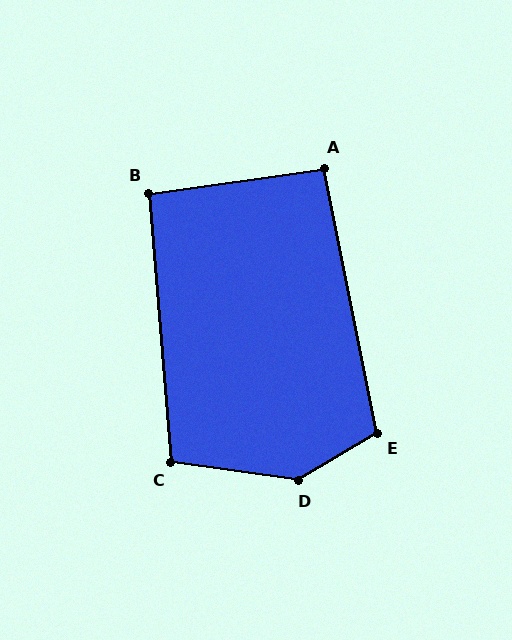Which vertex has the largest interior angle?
D, at approximately 141 degrees.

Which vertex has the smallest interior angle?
A, at approximately 93 degrees.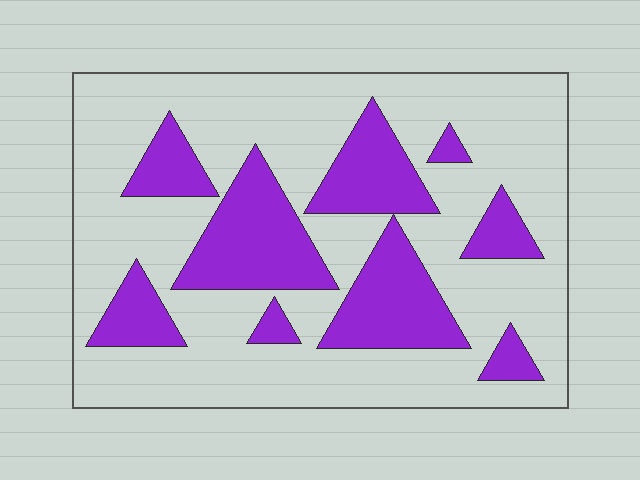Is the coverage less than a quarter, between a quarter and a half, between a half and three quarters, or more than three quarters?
Between a quarter and a half.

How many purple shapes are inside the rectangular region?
9.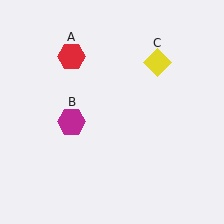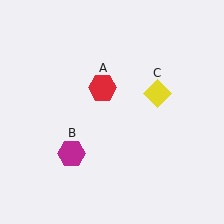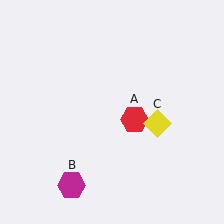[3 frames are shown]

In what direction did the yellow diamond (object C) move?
The yellow diamond (object C) moved down.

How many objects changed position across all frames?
3 objects changed position: red hexagon (object A), magenta hexagon (object B), yellow diamond (object C).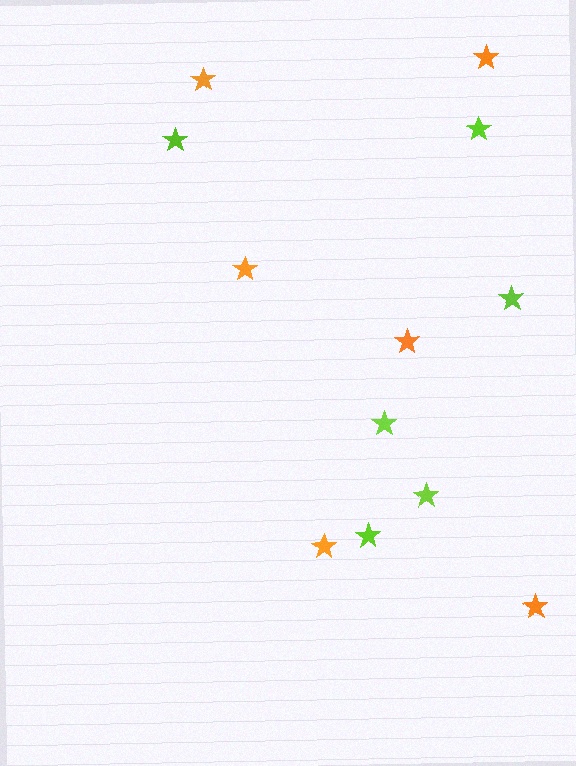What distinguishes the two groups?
There are 2 groups: one group of lime stars (6) and one group of orange stars (6).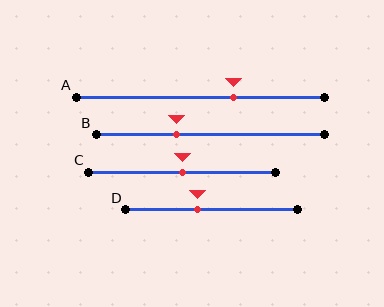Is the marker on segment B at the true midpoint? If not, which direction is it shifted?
No, the marker on segment B is shifted to the left by about 15% of the segment length.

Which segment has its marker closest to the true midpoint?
Segment C has its marker closest to the true midpoint.